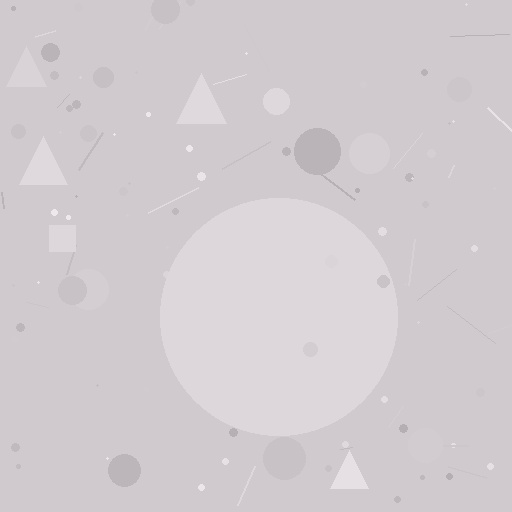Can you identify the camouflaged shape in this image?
The camouflaged shape is a circle.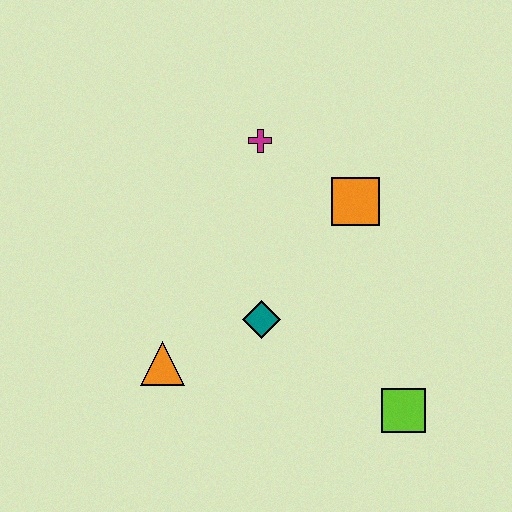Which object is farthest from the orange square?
The orange triangle is farthest from the orange square.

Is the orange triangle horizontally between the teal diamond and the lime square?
No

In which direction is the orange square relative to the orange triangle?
The orange square is to the right of the orange triangle.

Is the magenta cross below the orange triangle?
No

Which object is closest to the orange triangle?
The teal diamond is closest to the orange triangle.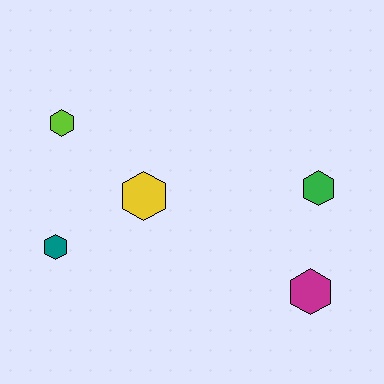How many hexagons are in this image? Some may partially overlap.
There are 5 hexagons.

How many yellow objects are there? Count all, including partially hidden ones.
There is 1 yellow object.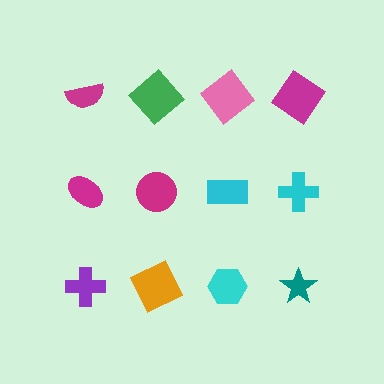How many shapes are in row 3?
4 shapes.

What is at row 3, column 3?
A cyan hexagon.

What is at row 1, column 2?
A green diamond.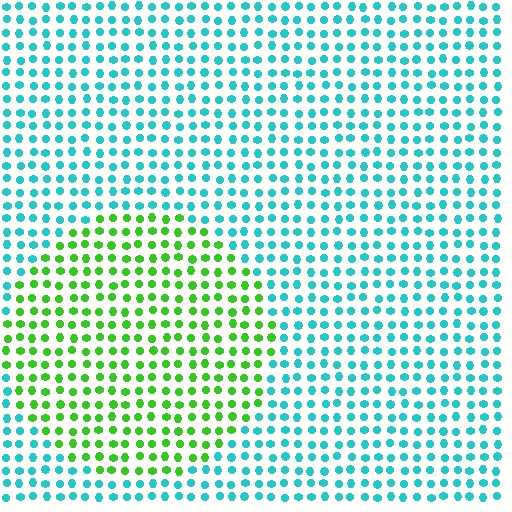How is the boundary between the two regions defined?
The boundary is defined purely by a slight shift in hue (about 66 degrees). Spacing, size, and orientation are identical on both sides.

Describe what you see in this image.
The image is filled with small cyan elements in a uniform arrangement. A circle-shaped region is visible where the elements are tinted to a slightly different hue, forming a subtle color boundary.